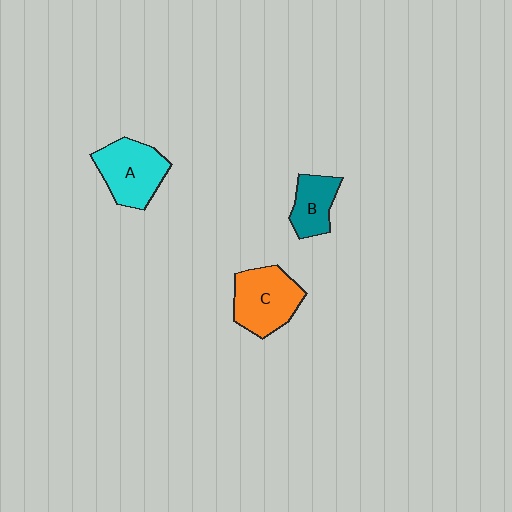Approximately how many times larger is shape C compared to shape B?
Approximately 1.6 times.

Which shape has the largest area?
Shape C (orange).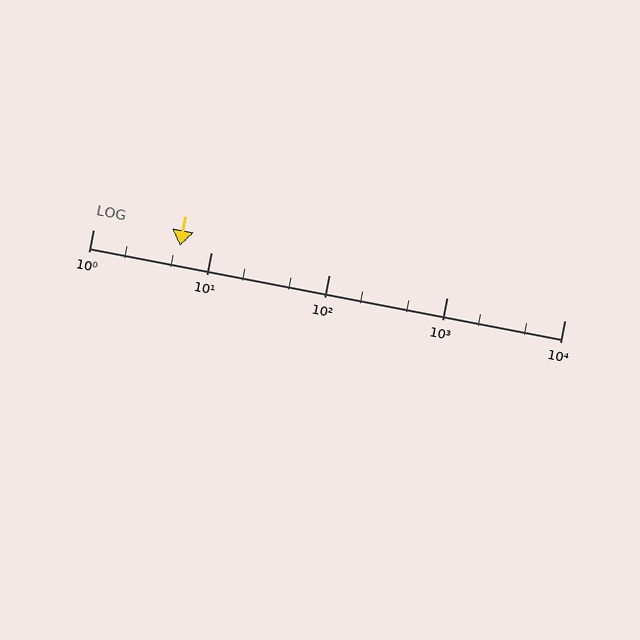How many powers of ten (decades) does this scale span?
The scale spans 4 decades, from 1 to 10000.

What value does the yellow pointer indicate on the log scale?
The pointer indicates approximately 5.5.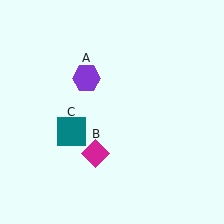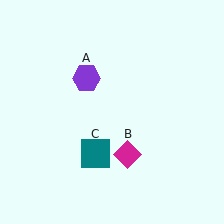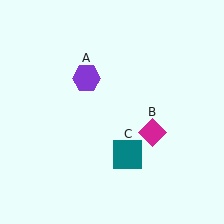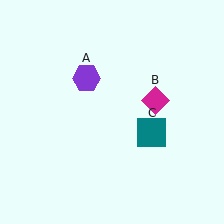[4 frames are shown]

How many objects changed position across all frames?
2 objects changed position: magenta diamond (object B), teal square (object C).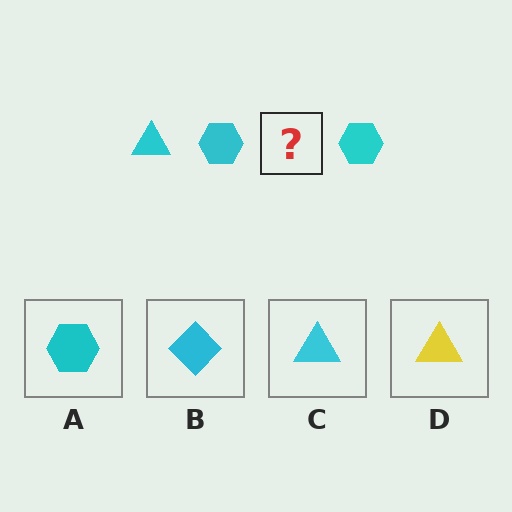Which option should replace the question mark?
Option C.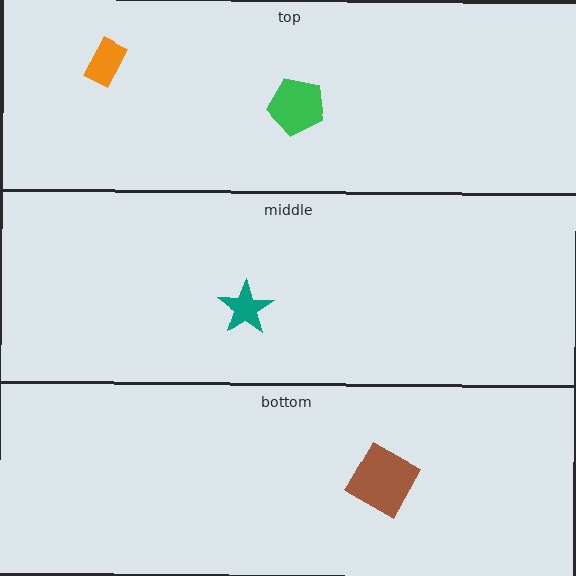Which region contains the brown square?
The bottom region.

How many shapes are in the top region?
2.